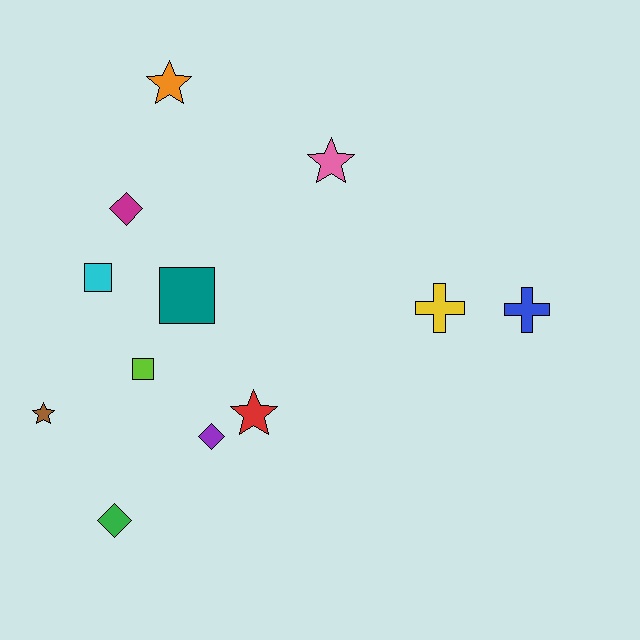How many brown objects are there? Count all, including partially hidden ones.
There is 1 brown object.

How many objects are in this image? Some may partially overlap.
There are 12 objects.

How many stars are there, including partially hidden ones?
There are 4 stars.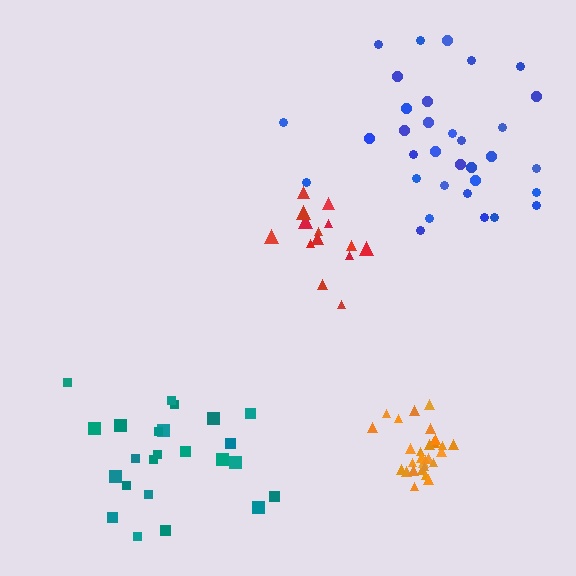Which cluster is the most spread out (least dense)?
Blue.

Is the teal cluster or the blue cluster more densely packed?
Teal.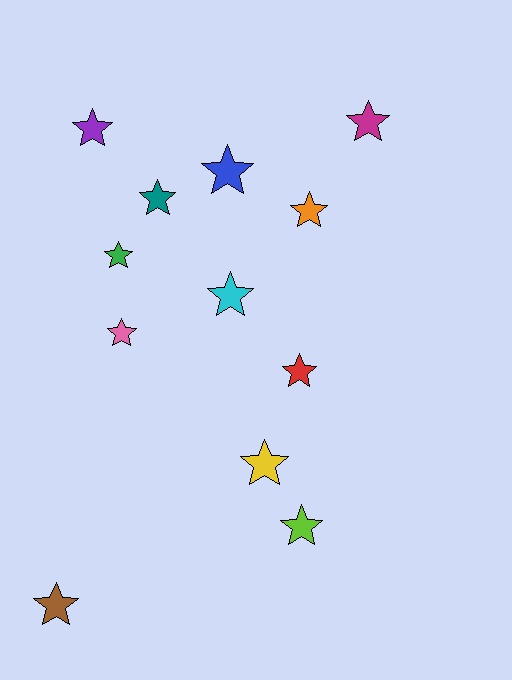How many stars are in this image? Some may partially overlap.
There are 12 stars.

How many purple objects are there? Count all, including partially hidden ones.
There is 1 purple object.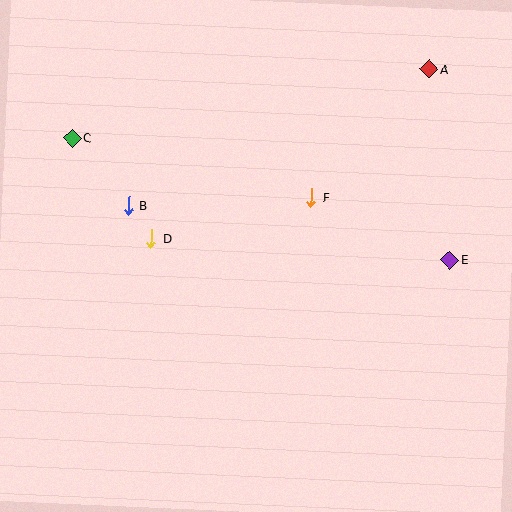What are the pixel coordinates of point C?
Point C is at (72, 138).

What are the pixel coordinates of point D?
Point D is at (152, 239).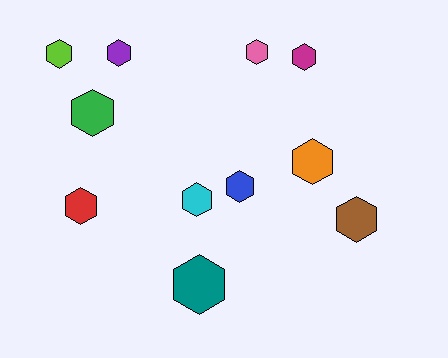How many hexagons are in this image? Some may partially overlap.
There are 11 hexagons.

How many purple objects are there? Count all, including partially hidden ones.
There is 1 purple object.